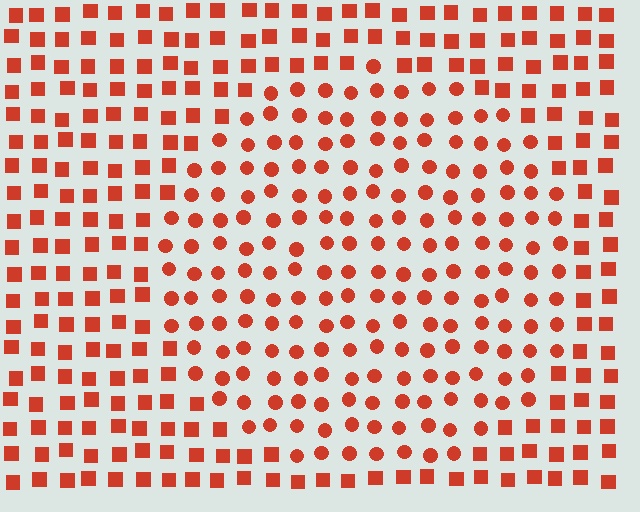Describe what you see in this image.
The image is filled with small red elements arranged in a uniform grid. A circle-shaped region contains circles, while the surrounding area contains squares. The boundary is defined purely by the change in element shape.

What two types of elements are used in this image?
The image uses circles inside the circle region and squares outside it.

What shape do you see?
I see a circle.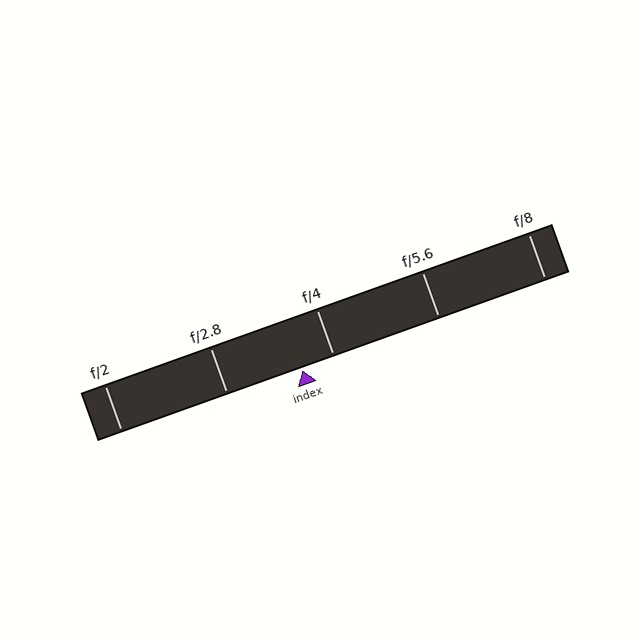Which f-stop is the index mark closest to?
The index mark is closest to f/4.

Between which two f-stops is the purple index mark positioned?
The index mark is between f/2.8 and f/4.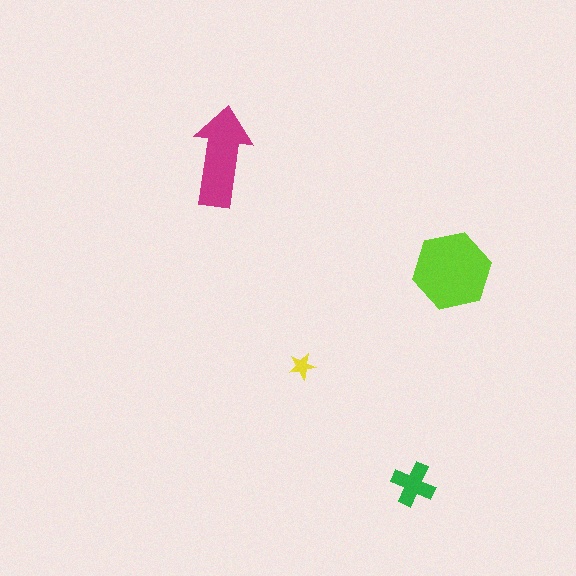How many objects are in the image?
There are 4 objects in the image.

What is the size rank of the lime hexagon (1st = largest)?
1st.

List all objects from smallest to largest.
The yellow star, the green cross, the magenta arrow, the lime hexagon.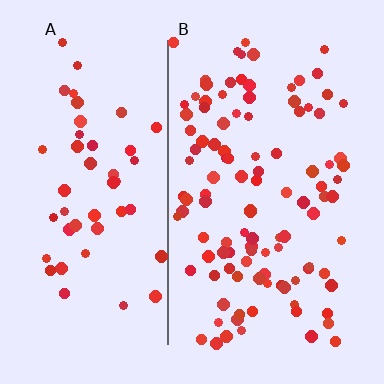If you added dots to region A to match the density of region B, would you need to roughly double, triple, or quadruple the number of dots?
Approximately double.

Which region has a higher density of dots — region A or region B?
B (the right).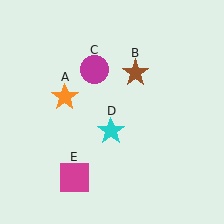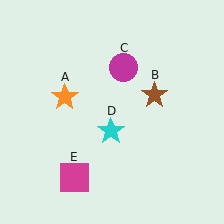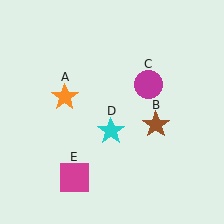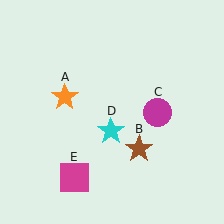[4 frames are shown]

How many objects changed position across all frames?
2 objects changed position: brown star (object B), magenta circle (object C).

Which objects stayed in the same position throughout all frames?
Orange star (object A) and cyan star (object D) and magenta square (object E) remained stationary.